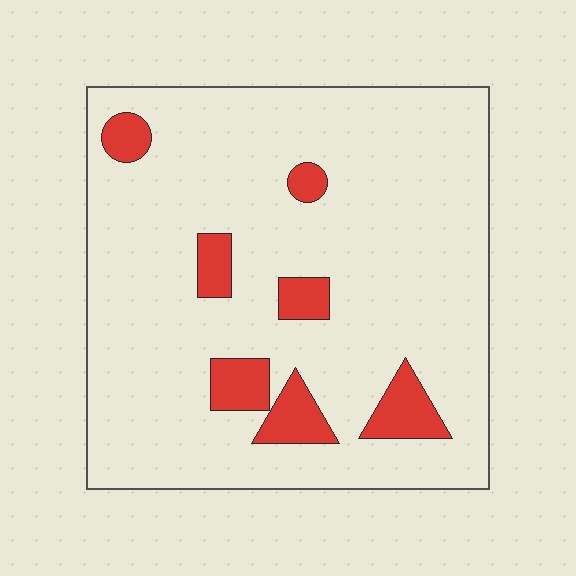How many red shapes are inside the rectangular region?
7.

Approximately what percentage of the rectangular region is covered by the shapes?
Approximately 10%.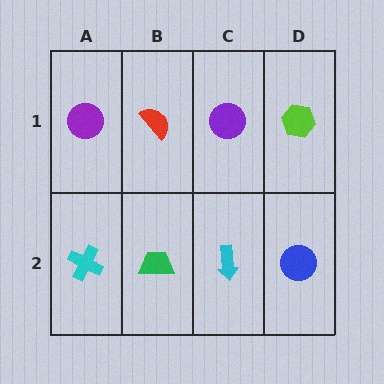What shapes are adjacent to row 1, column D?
A blue circle (row 2, column D), a purple circle (row 1, column C).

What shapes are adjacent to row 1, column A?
A cyan cross (row 2, column A), a red semicircle (row 1, column B).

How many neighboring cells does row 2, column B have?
3.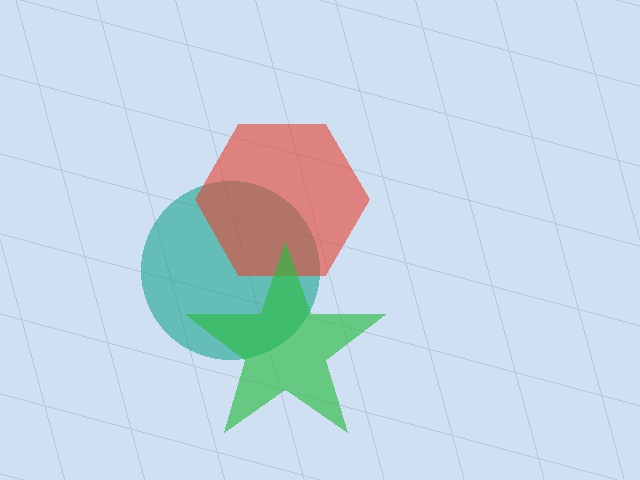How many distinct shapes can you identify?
There are 3 distinct shapes: a teal circle, a red hexagon, a green star.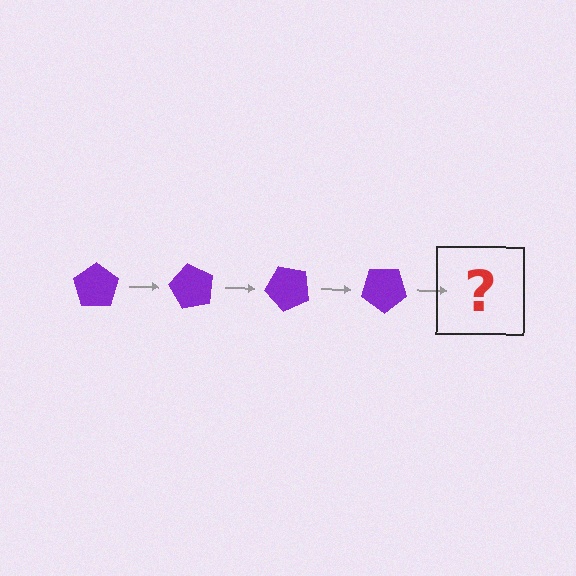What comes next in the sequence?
The next element should be a purple pentagon rotated 240 degrees.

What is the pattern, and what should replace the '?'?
The pattern is that the pentagon rotates 60 degrees each step. The '?' should be a purple pentagon rotated 240 degrees.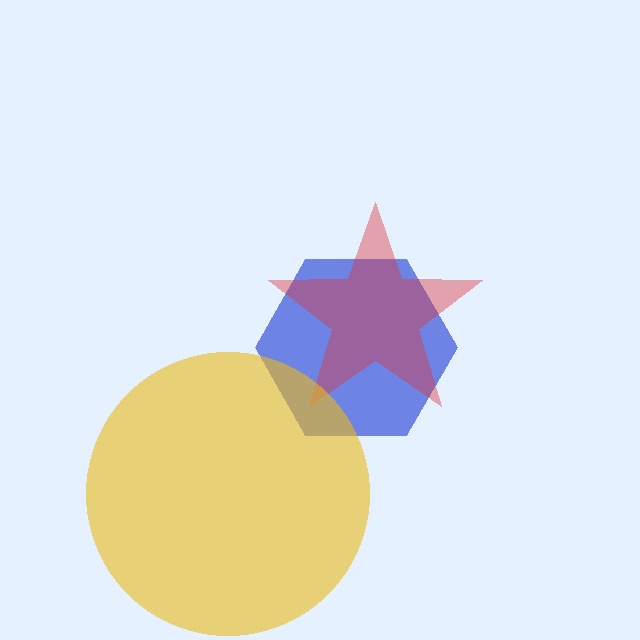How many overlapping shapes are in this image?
There are 3 overlapping shapes in the image.